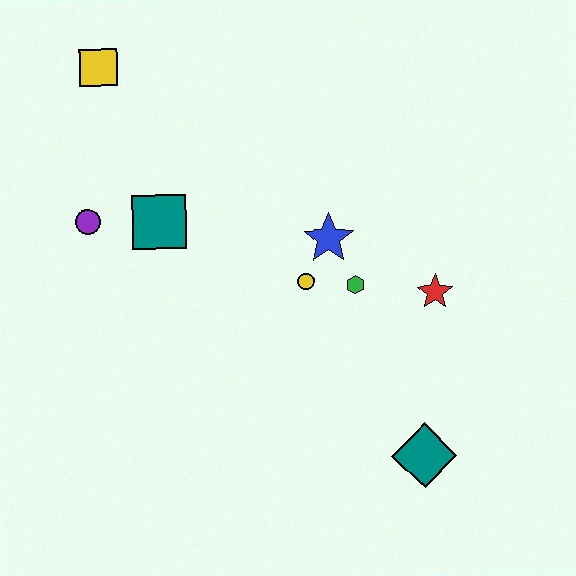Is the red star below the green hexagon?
Yes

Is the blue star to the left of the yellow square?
No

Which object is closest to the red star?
The green hexagon is closest to the red star.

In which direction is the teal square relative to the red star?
The teal square is to the left of the red star.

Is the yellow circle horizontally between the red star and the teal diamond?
No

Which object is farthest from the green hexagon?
The yellow square is farthest from the green hexagon.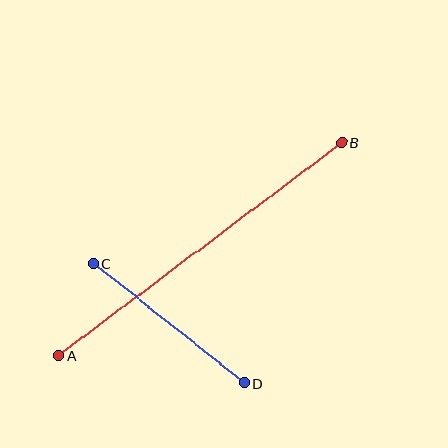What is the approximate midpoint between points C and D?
The midpoint is at approximately (169, 323) pixels.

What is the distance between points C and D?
The distance is approximately 193 pixels.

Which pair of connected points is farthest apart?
Points A and B are farthest apart.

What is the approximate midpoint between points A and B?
The midpoint is at approximately (200, 249) pixels.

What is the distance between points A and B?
The distance is approximately 354 pixels.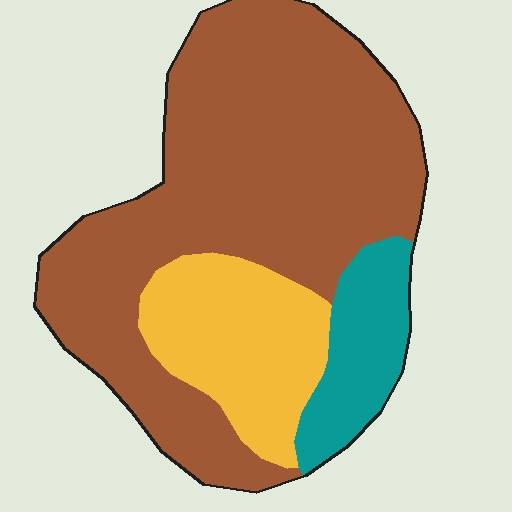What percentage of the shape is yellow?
Yellow takes up less than a quarter of the shape.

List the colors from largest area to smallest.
From largest to smallest: brown, yellow, teal.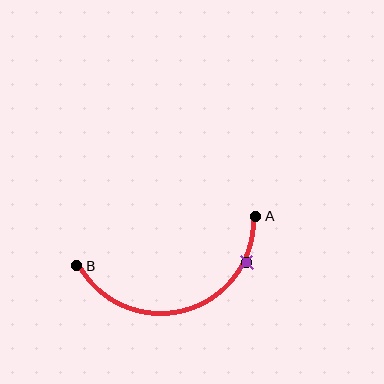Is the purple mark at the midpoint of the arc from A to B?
No. The purple mark lies on the arc but is closer to endpoint A. The arc midpoint would be at the point on the curve equidistant along the arc from both A and B.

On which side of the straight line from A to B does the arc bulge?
The arc bulges below the straight line connecting A and B.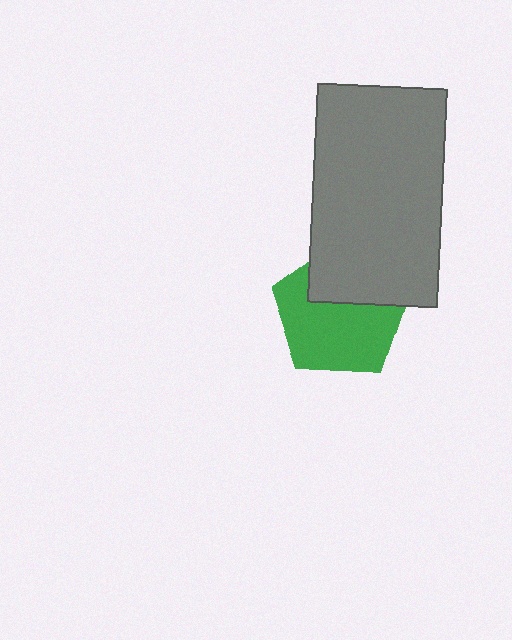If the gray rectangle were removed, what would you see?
You would see the complete green pentagon.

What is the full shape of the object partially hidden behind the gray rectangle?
The partially hidden object is a green pentagon.